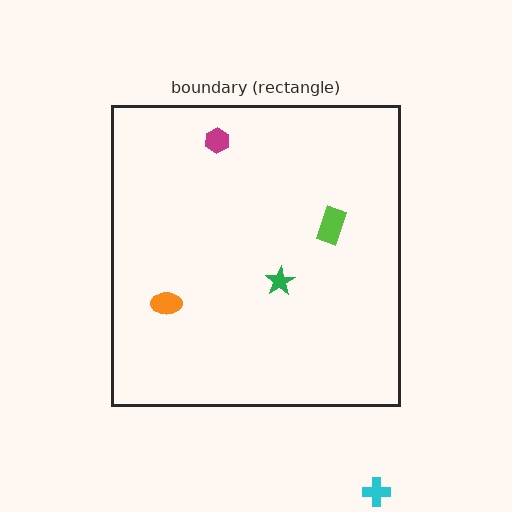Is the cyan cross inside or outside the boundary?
Outside.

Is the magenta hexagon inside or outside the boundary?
Inside.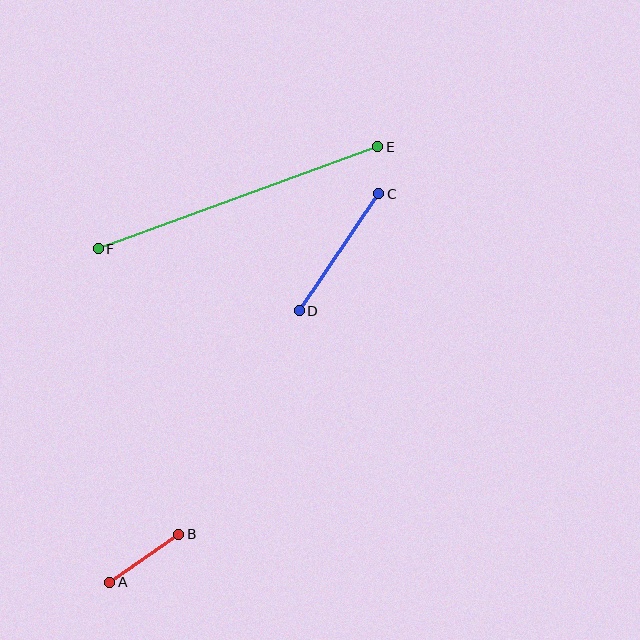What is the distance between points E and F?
The distance is approximately 297 pixels.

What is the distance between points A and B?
The distance is approximately 84 pixels.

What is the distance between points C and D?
The distance is approximately 142 pixels.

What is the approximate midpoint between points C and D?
The midpoint is at approximately (339, 252) pixels.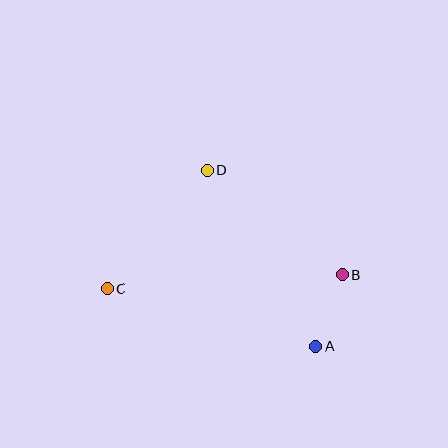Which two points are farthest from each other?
Points B and C are farthest from each other.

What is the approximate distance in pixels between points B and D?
The distance between B and D is approximately 170 pixels.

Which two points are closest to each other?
Points A and B are closest to each other.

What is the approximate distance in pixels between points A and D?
The distance between A and D is approximately 207 pixels.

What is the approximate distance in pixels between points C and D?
The distance between C and D is approximately 155 pixels.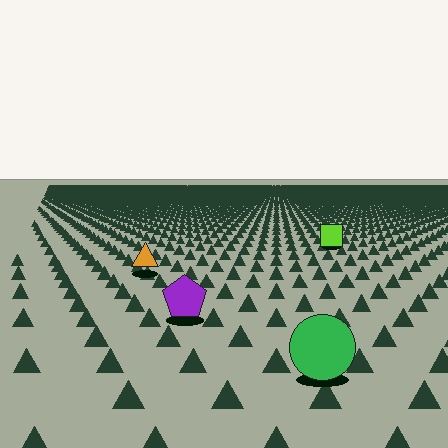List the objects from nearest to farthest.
From nearest to farthest: the green circle, the purple pentagon, the orange triangle, the lime square.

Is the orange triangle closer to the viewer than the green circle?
No. The green circle is closer — you can tell from the texture gradient: the ground texture is coarser near it.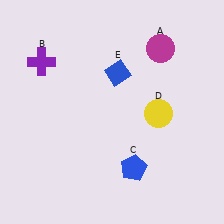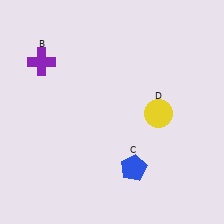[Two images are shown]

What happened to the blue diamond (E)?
The blue diamond (E) was removed in Image 2. It was in the top-right area of Image 1.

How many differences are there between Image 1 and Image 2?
There are 2 differences between the two images.